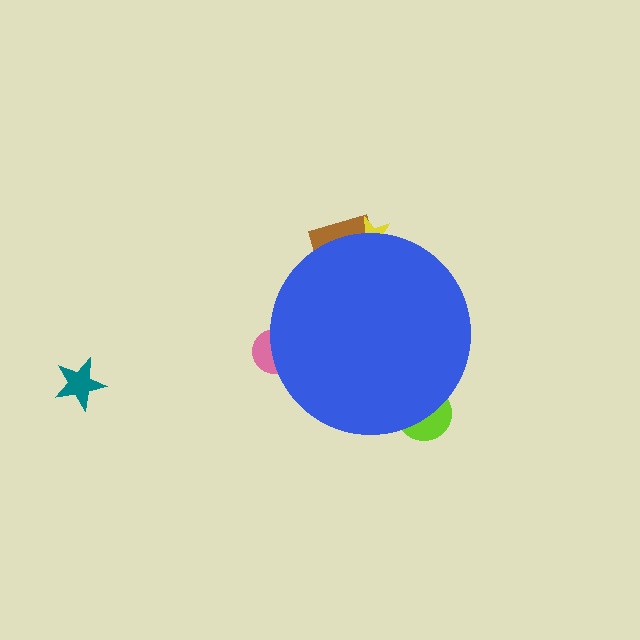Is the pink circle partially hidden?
Yes, the pink circle is partially hidden behind the blue circle.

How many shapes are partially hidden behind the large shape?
4 shapes are partially hidden.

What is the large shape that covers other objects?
A blue circle.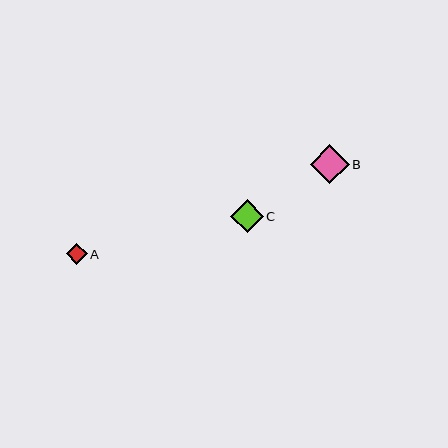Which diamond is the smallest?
Diamond A is the smallest with a size of approximately 21 pixels.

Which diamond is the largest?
Diamond B is the largest with a size of approximately 38 pixels.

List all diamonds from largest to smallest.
From largest to smallest: B, C, A.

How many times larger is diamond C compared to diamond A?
Diamond C is approximately 1.6 times the size of diamond A.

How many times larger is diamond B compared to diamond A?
Diamond B is approximately 1.8 times the size of diamond A.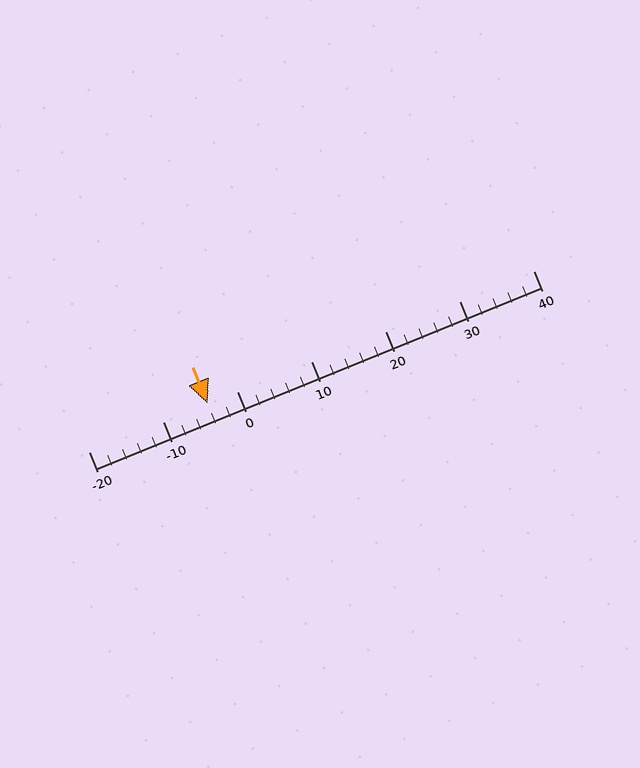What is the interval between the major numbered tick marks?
The major tick marks are spaced 10 units apart.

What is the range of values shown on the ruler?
The ruler shows values from -20 to 40.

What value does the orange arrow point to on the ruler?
The orange arrow points to approximately -4.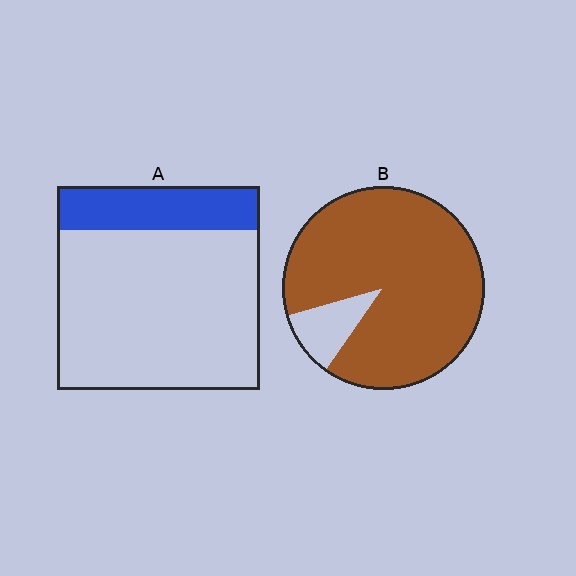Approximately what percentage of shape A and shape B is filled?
A is approximately 20% and B is approximately 90%.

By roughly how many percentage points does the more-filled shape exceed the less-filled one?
By roughly 70 percentage points (B over A).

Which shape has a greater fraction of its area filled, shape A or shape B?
Shape B.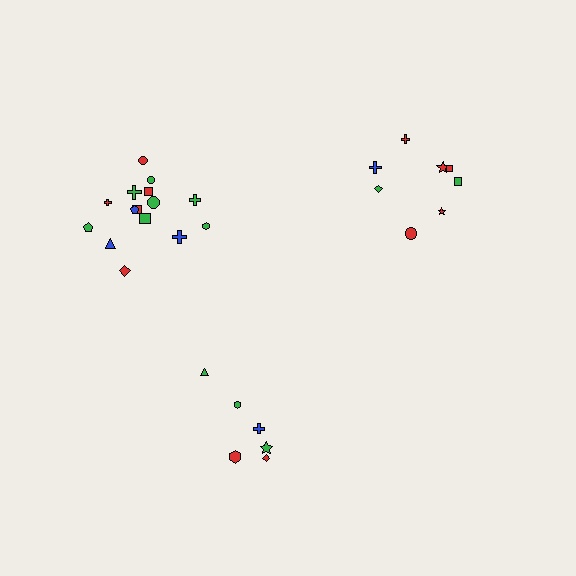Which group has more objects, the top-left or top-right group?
The top-left group.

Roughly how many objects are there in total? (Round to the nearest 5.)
Roughly 30 objects in total.